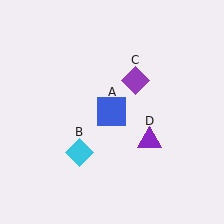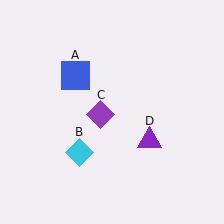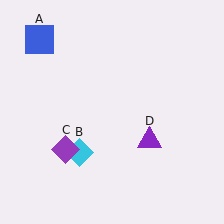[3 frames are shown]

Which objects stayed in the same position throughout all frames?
Cyan diamond (object B) and purple triangle (object D) remained stationary.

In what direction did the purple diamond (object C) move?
The purple diamond (object C) moved down and to the left.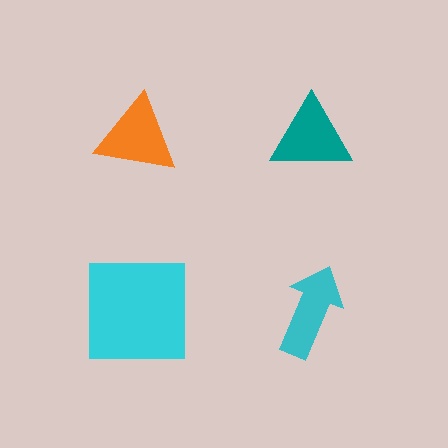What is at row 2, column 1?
A cyan square.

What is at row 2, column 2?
A cyan arrow.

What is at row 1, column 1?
An orange triangle.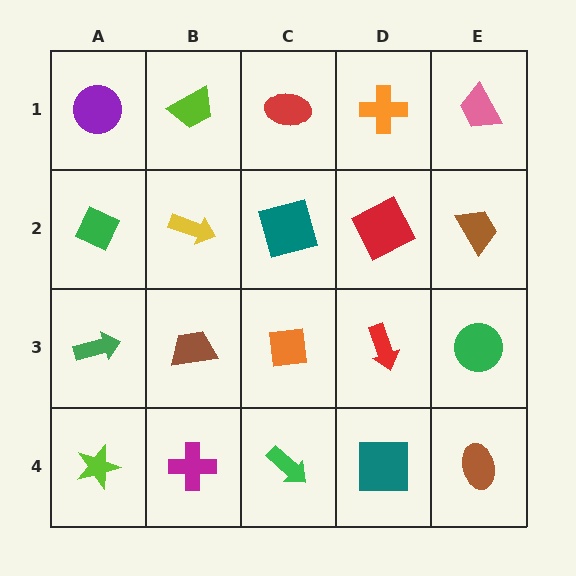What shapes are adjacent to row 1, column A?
A green diamond (row 2, column A), a lime trapezoid (row 1, column B).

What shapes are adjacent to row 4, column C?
An orange square (row 3, column C), a magenta cross (row 4, column B), a teal square (row 4, column D).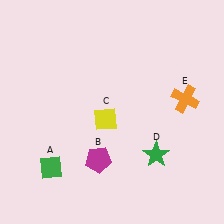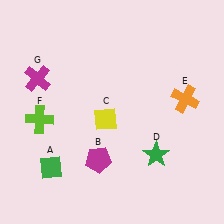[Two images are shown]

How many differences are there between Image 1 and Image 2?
There are 2 differences between the two images.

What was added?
A lime cross (F), a magenta cross (G) were added in Image 2.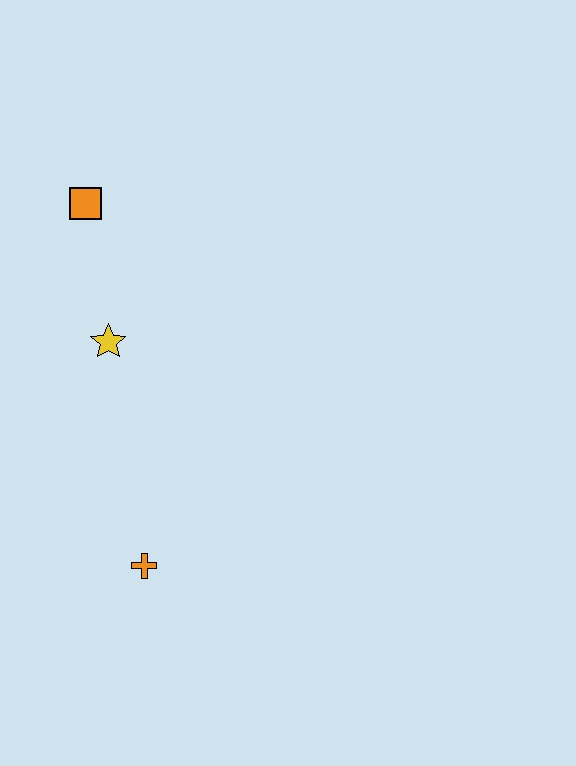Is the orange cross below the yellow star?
Yes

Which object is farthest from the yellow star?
The orange cross is farthest from the yellow star.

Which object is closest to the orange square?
The yellow star is closest to the orange square.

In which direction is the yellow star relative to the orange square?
The yellow star is below the orange square.